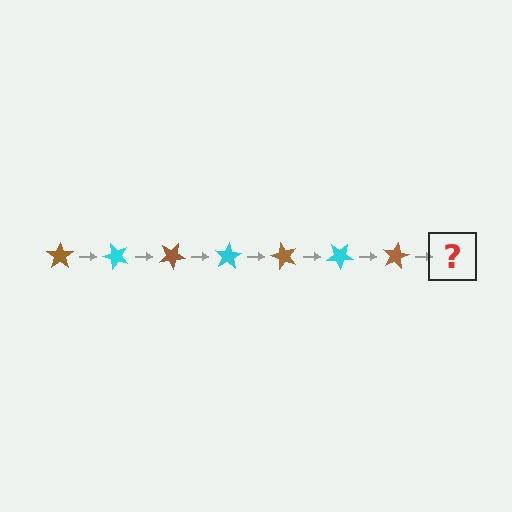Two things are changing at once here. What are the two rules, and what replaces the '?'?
The two rules are that it rotates 50 degrees each step and the color cycles through brown and cyan. The '?' should be a cyan star, rotated 350 degrees from the start.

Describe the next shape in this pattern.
It should be a cyan star, rotated 350 degrees from the start.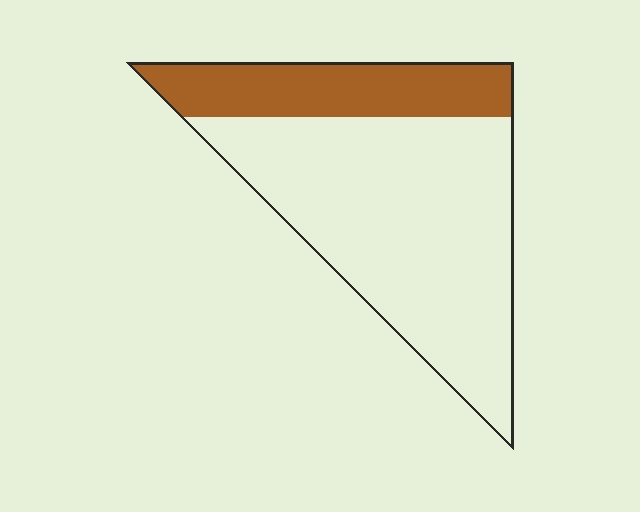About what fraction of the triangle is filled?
About one quarter (1/4).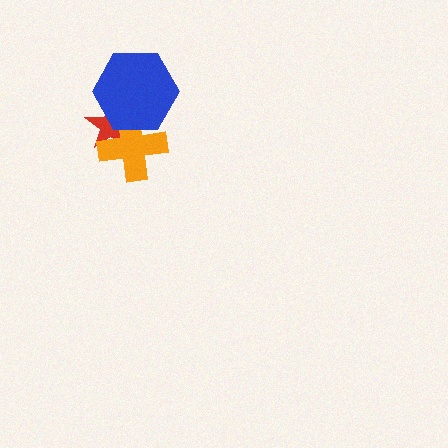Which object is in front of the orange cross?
The blue hexagon is in front of the orange cross.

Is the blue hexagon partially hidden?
No, no other shape covers it.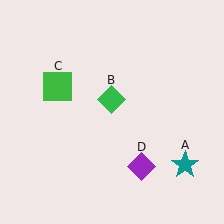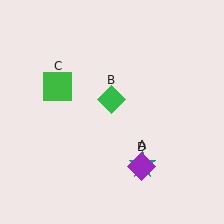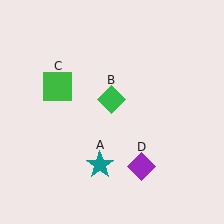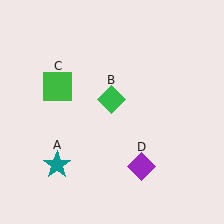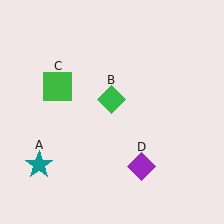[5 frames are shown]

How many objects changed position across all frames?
1 object changed position: teal star (object A).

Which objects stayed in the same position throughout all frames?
Green diamond (object B) and green square (object C) and purple diamond (object D) remained stationary.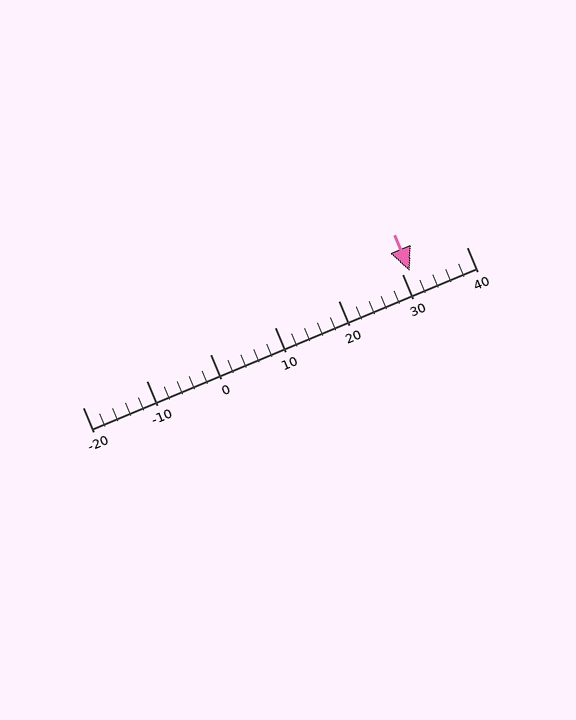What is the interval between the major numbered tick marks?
The major tick marks are spaced 10 units apart.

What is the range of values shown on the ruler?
The ruler shows values from -20 to 40.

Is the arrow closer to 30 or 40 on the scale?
The arrow is closer to 30.